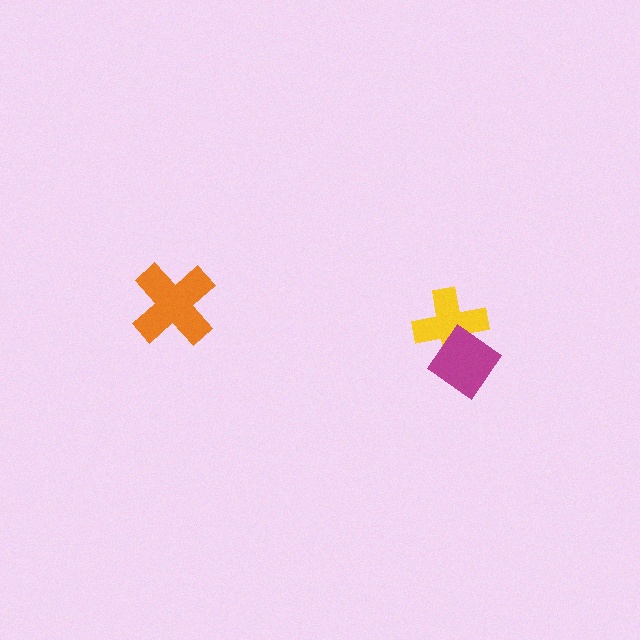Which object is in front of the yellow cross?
The magenta diamond is in front of the yellow cross.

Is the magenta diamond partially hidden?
No, no other shape covers it.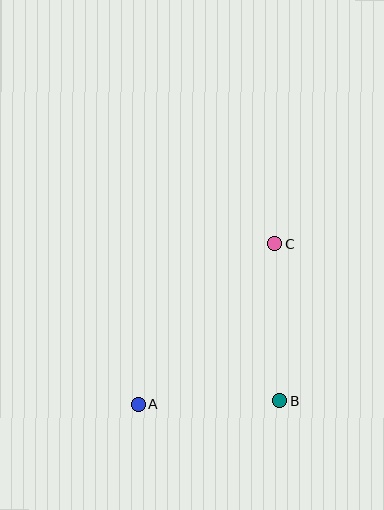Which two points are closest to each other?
Points A and B are closest to each other.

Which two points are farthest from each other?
Points A and C are farthest from each other.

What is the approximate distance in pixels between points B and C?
The distance between B and C is approximately 157 pixels.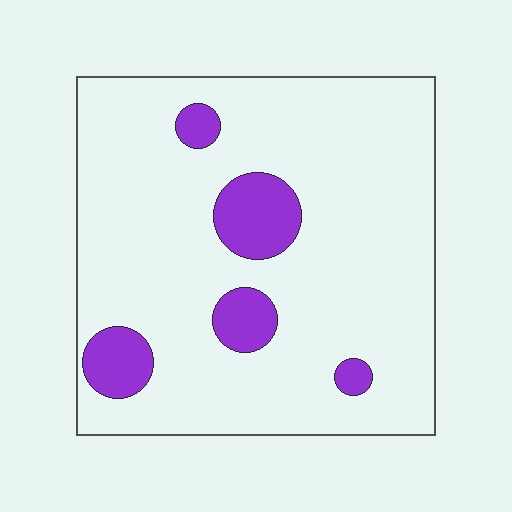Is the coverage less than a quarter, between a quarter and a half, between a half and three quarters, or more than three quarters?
Less than a quarter.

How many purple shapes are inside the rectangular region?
5.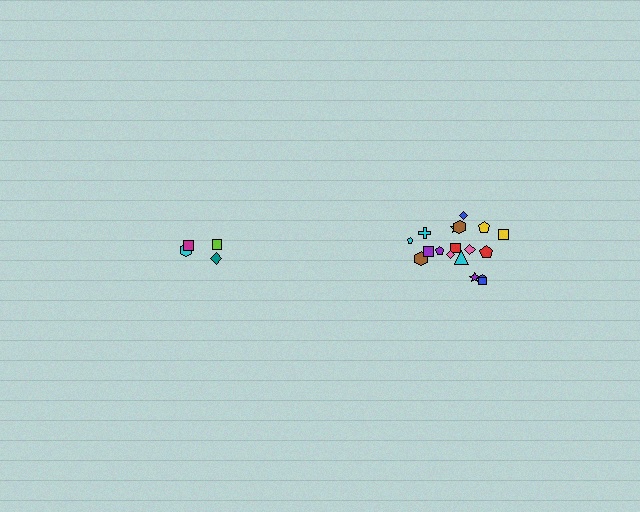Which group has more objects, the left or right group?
The right group.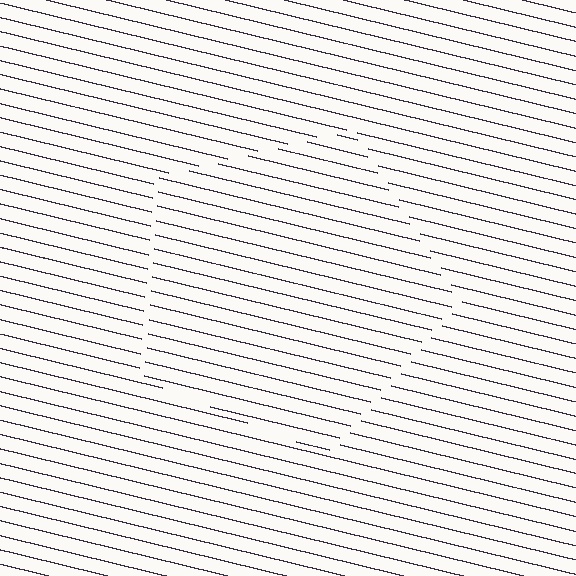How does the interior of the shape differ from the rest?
The interior of the shape contains the same grating, shifted by half a period — the contour is defined by the phase discontinuity where line-ends from the inner and outer gratings abut.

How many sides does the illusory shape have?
5 sides — the line-ends trace a pentagon.